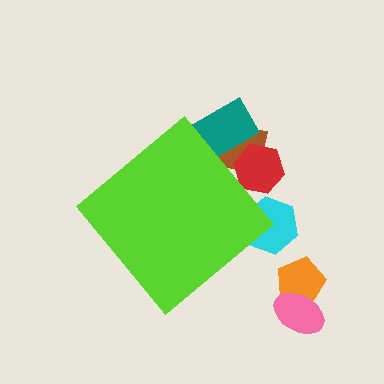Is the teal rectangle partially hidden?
Yes, the teal rectangle is partially hidden behind the lime diamond.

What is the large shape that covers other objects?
A lime diamond.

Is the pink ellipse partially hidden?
No, the pink ellipse is fully visible.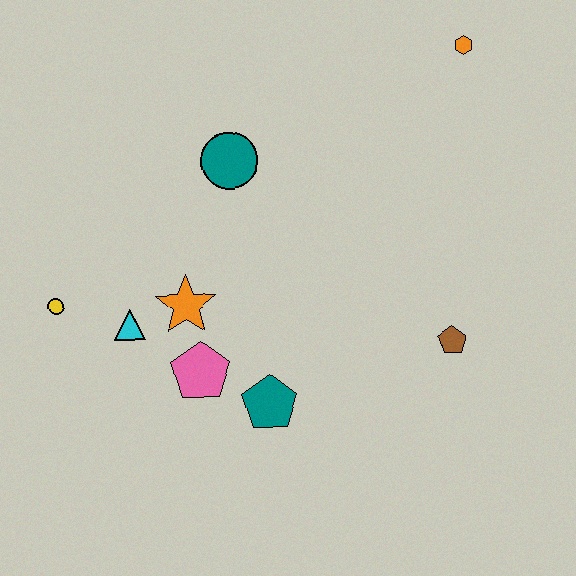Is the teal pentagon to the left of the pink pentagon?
No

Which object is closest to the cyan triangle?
The orange star is closest to the cyan triangle.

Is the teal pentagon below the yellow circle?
Yes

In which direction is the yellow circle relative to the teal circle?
The yellow circle is to the left of the teal circle.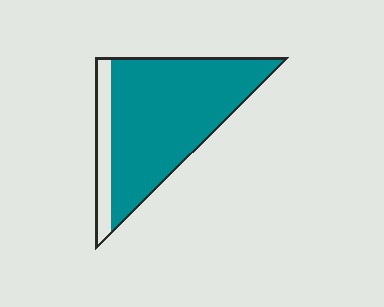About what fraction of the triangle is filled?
About five sixths (5/6).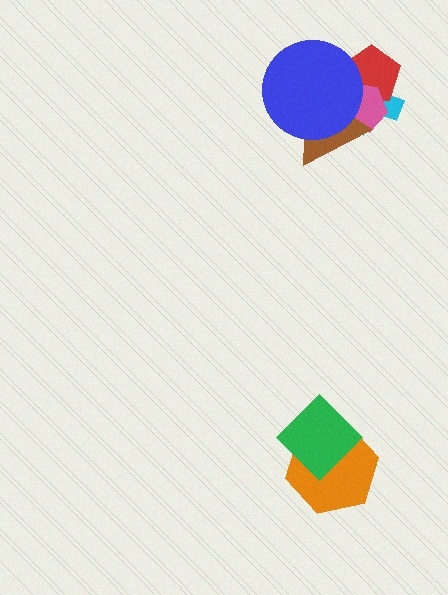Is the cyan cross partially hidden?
Yes, it is partially covered by another shape.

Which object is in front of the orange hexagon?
The green diamond is in front of the orange hexagon.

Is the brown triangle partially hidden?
Yes, it is partially covered by another shape.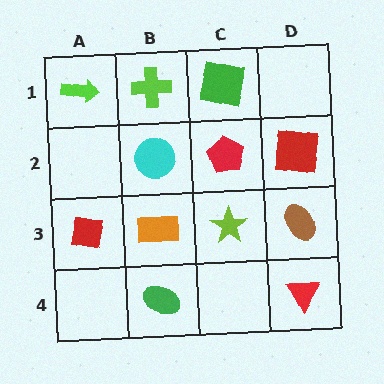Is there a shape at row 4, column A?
No, that cell is empty.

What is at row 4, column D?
A red triangle.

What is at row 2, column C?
A red pentagon.